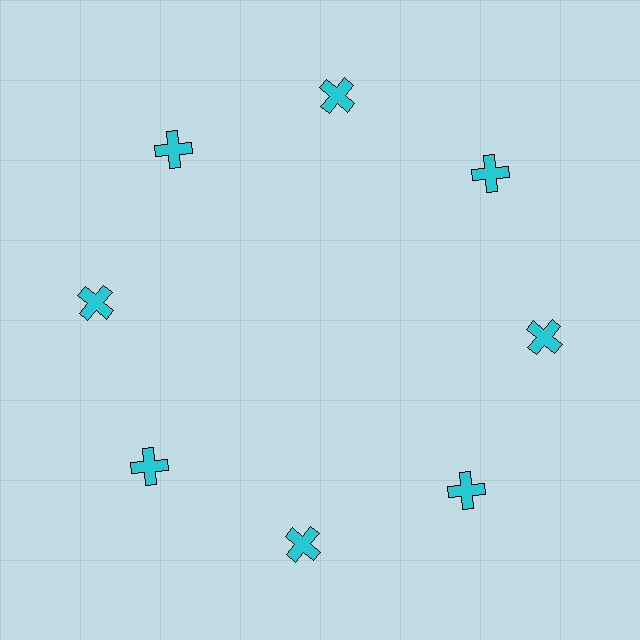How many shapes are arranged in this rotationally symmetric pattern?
There are 8 shapes, arranged in 8 groups of 1.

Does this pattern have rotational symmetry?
Yes, this pattern has 8-fold rotational symmetry. It looks the same after rotating 45 degrees around the center.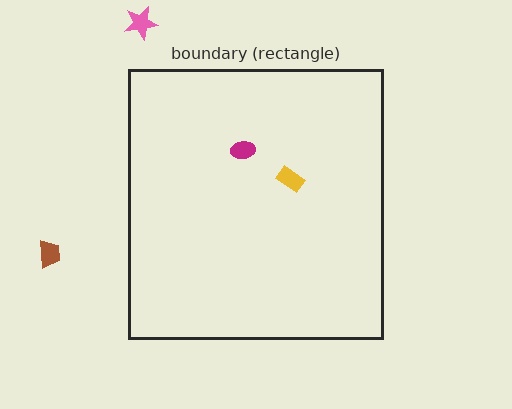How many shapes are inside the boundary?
2 inside, 2 outside.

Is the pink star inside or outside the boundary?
Outside.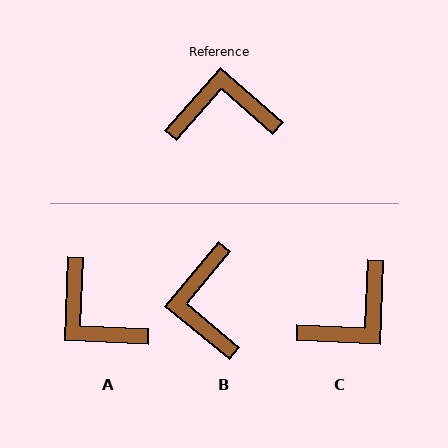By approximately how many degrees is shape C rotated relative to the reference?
Approximately 141 degrees clockwise.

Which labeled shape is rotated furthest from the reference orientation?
C, about 141 degrees away.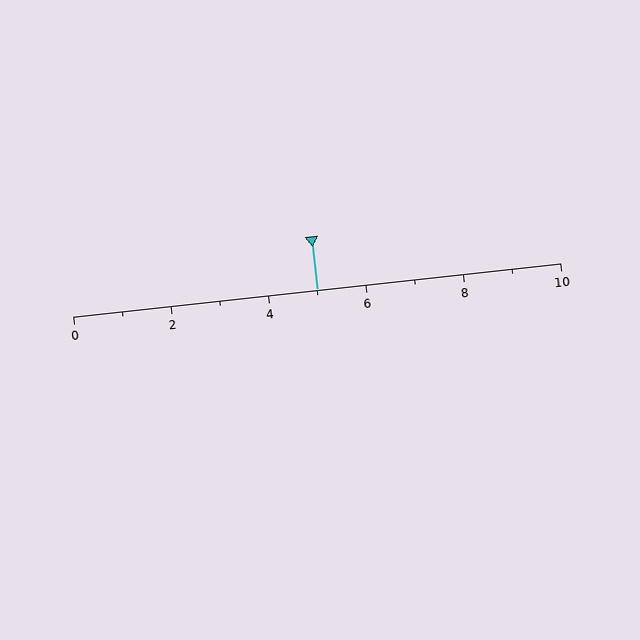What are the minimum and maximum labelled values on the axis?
The axis runs from 0 to 10.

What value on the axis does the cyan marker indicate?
The marker indicates approximately 5.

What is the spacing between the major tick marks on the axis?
The major ticks are spaced 2 apart.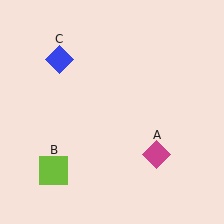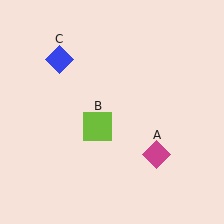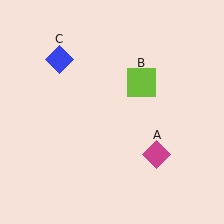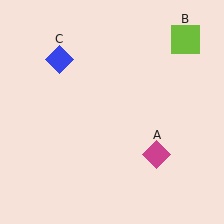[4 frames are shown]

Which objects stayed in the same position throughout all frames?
Magenta diamond (object A) and blue diamond (object C) remained stationary.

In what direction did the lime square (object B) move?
The lime square (object B) moved up and to the right.